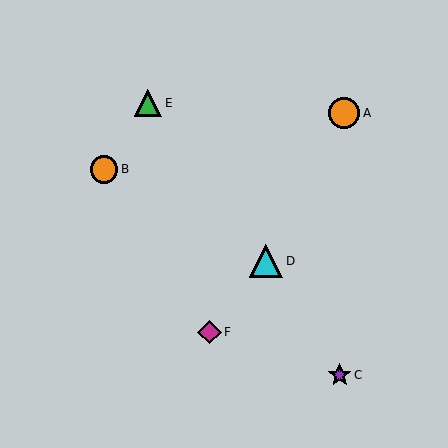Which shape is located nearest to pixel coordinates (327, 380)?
The purple star (labeled C) at (340, 375) is nearest to that location.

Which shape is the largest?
The cyan triangle (labeled D) is the largest.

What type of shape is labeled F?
Shape F is a magenta diamond.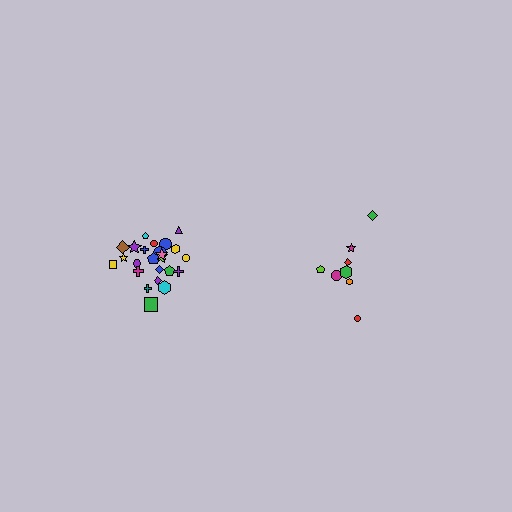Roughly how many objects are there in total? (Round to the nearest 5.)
Roughly 35 objects in total.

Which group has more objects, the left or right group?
The left group.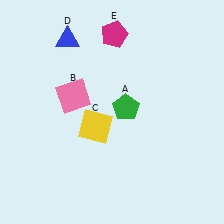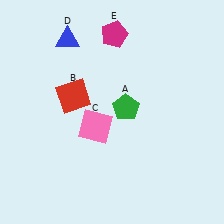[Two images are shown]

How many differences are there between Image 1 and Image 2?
There are 2 differences between the two images.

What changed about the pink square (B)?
In Image 1, B is pink. In Image 2, it changed to red.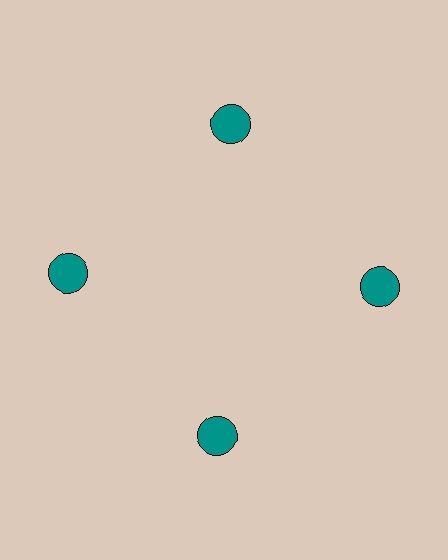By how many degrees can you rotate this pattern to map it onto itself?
The pattern maps onto itself every 90 degrees of rotation.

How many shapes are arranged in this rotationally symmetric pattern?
There are 4 shapes, arranged in 4 groups of 1.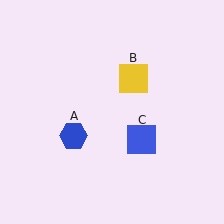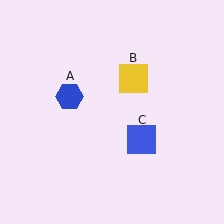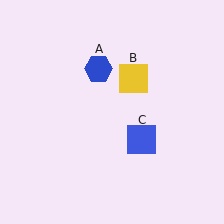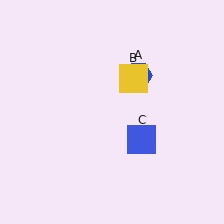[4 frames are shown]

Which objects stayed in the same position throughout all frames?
Yellow square (object B) and blue square (object C) remained stationary.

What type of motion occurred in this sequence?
The blue hexagon (object A) rotated clockwise around the center of the scene.